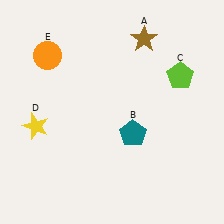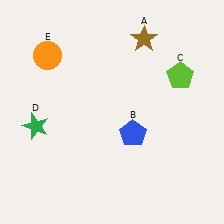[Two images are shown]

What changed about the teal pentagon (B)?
In Image 1, B is teal. In Image 2, it changed to blue.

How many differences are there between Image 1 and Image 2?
There are 2 differences between the two images.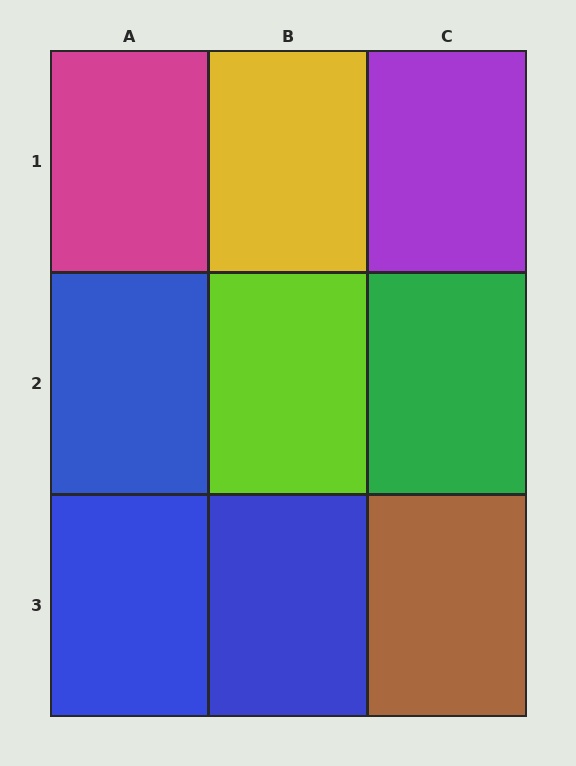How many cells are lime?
1 cell is lime.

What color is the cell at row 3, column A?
Blue.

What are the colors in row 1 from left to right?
Magenta, yellow, purple.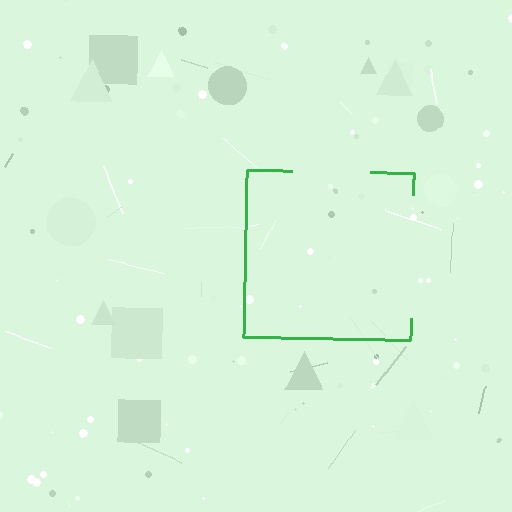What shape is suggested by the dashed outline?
The dashed outline suggests a square.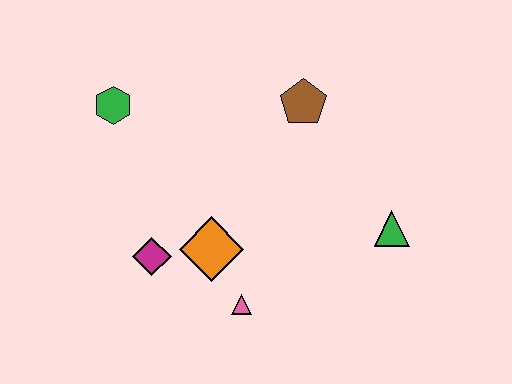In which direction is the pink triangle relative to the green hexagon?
The pink triangle is below the green hexagon.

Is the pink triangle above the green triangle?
No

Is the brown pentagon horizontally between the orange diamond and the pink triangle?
No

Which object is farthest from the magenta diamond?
The green triangle is farthest from the magenta diamond.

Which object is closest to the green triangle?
The brown pentagon is closest to the green triangle.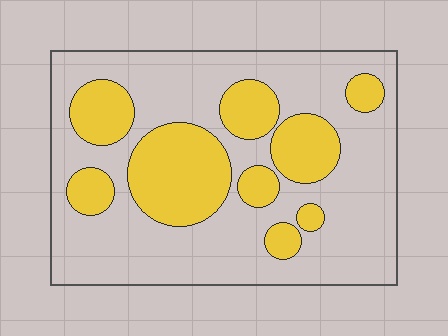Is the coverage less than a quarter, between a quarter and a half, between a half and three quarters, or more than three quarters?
Between a quarter and a half.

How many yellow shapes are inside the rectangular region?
9.